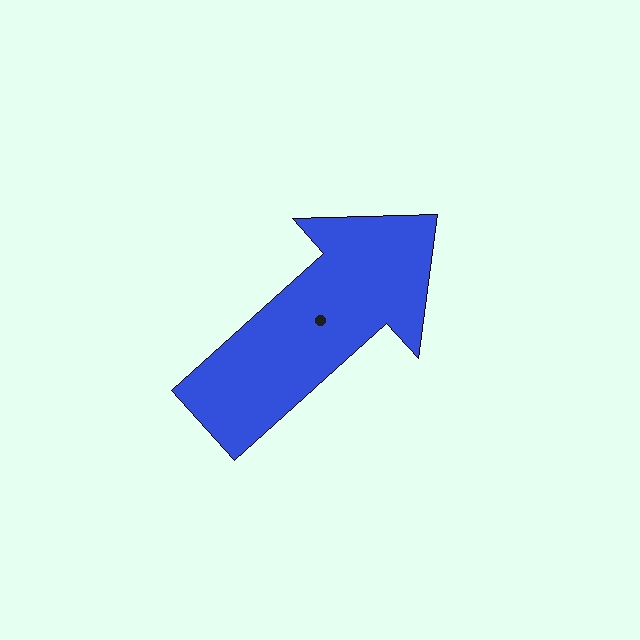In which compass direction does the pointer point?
Northeast.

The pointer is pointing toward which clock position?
Roughly 2 o'clock.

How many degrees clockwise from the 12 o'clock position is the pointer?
Approximately 48 degrees.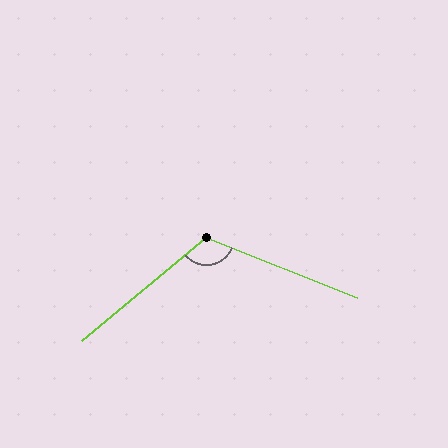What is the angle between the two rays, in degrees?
Approximately 119 degrees.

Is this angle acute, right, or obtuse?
It is obtuse.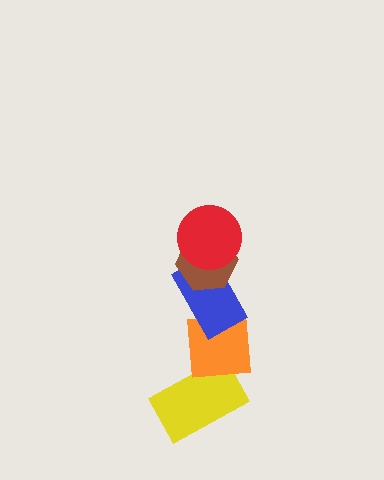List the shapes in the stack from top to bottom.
From top to bottom: the red circle, the brown hexagon, the blue rectangle, the orange square, the yellow rectangle.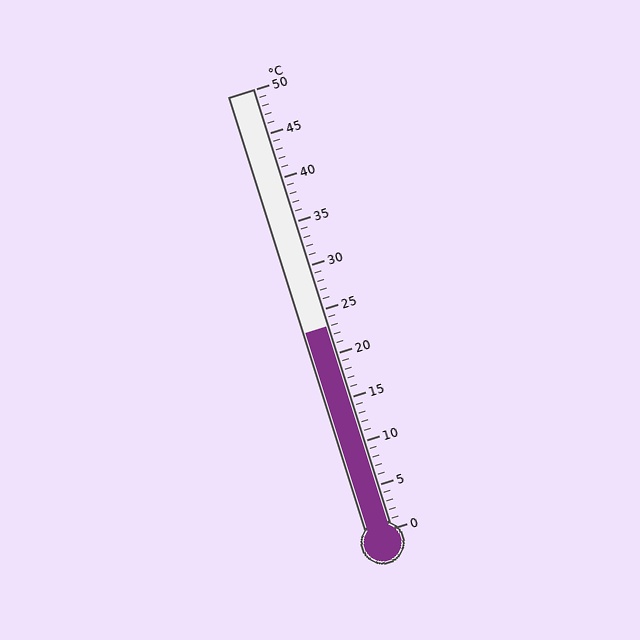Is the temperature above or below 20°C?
The temperature is above 20°C.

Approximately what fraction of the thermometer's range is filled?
The thermometer is filled to approximately 45% of its range.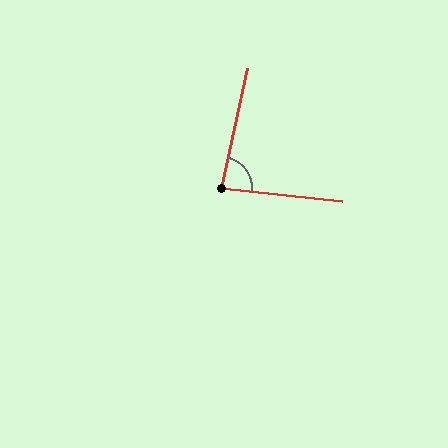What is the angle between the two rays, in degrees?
Approximately 84 degrees.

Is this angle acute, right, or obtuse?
It is acute.